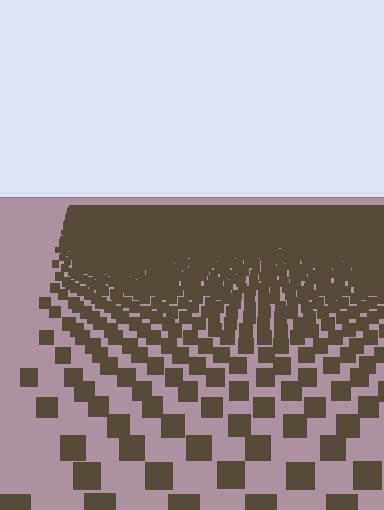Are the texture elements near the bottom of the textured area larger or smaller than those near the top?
Larger. Near the bottom, elements are closer to the viewer and appear at a bigger on-screen size.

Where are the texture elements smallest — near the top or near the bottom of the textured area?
Near the top.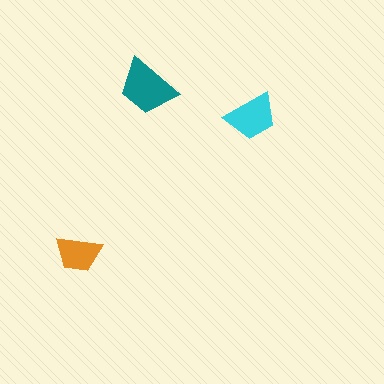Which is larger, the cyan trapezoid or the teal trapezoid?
The teal one.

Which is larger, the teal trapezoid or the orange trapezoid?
The teal one.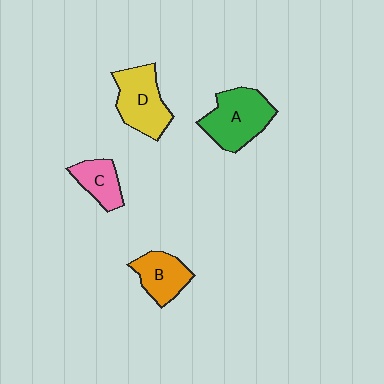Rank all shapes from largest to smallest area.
From largest to smallest: A (green), D (yellow), B (orange), C (pink).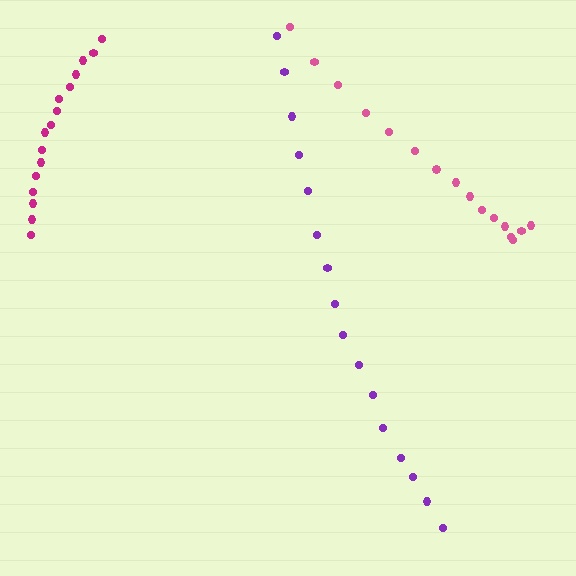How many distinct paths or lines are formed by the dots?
There are 3 distinct paths.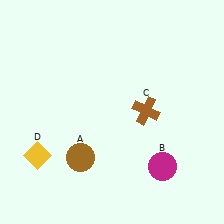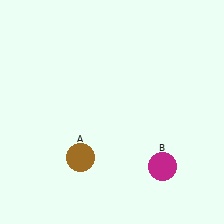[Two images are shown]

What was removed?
The brown cross (C), the yellow diamond (D) were removed in Image 2.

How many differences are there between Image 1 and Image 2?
There are 2 differences between the two images.